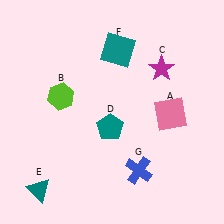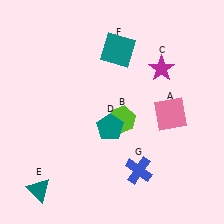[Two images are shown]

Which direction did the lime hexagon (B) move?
The lime hexagon (B) moved right.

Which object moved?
The lime hexagon (B) moved right.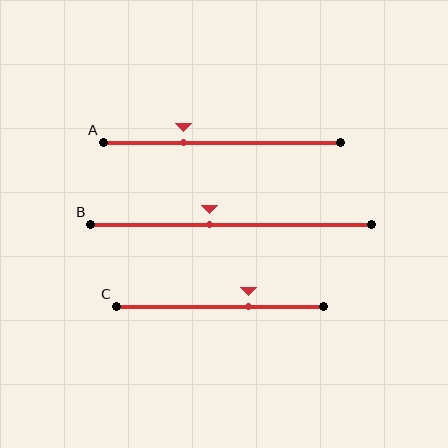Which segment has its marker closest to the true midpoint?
Segment B has its marker closest to the true midpoint.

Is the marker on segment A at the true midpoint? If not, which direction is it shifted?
No, the marker on segment A is shifted to the left by about 16% of the segment length.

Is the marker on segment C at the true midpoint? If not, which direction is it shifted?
No, the marker on segment C is shifted to the right by about 14% of the segment length.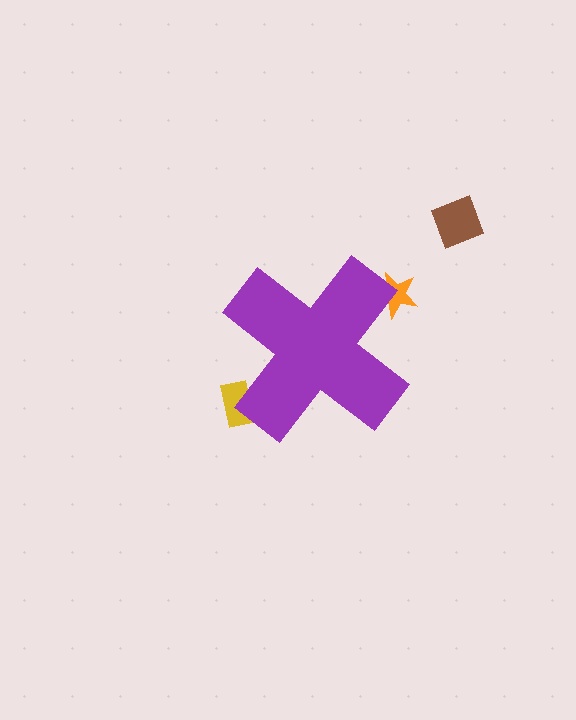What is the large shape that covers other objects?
A purple cross.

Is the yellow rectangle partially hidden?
Yes, the yellow rectangle is partially hidden behind the purple cross.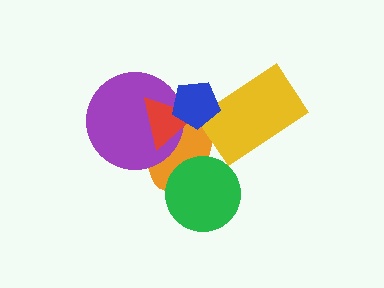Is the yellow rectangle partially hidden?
Yes, it is partially covered by another shape.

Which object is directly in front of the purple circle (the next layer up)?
The red triangle is directly in front of the purple circle.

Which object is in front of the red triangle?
The blue pentagon is in front of the red triangle.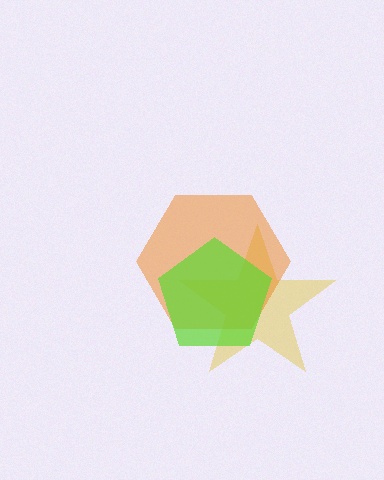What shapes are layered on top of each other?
The layered shapes are: a yellow star, an orange hexagon, a lime pentagon.